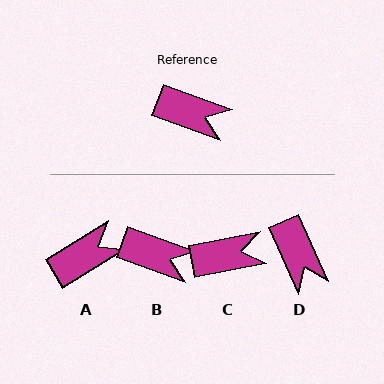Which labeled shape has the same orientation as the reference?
B.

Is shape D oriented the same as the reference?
No, it is off by about 46 degrees.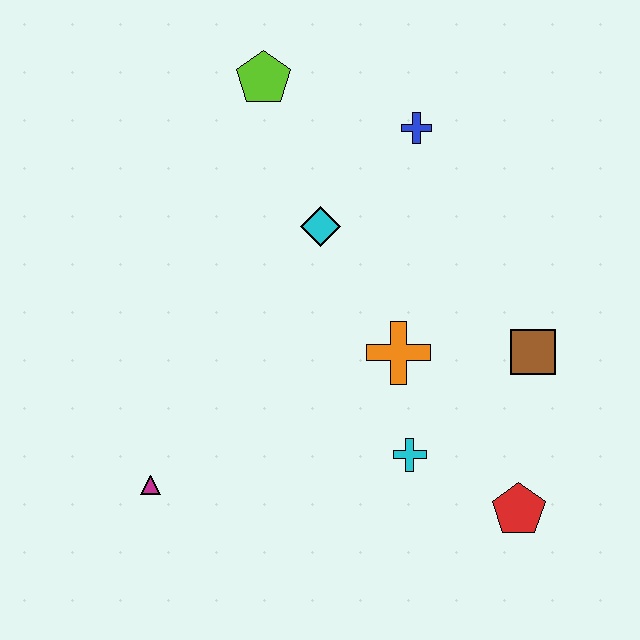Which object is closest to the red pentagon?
The cyan cross is closest to the red pentagon.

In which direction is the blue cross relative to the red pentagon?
The blue cross is above the red pentagon.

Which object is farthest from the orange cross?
The lime pentagon is farthest from the orange cross.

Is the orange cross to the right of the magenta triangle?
Yes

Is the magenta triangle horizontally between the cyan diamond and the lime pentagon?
No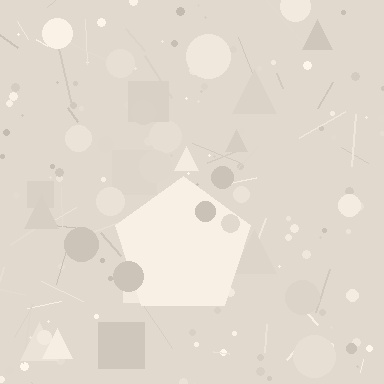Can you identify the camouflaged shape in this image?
The camouflaged shape is a pentagon.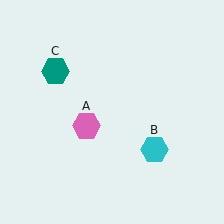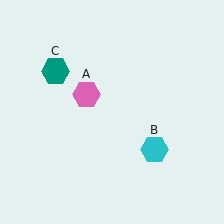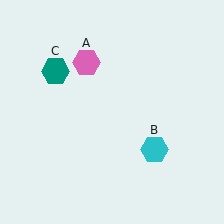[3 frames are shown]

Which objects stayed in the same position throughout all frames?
Cyan hexagon (object B) and teal hexagon (object C) remained stationary.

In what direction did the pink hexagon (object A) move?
The pink hexagon (object A) moved up.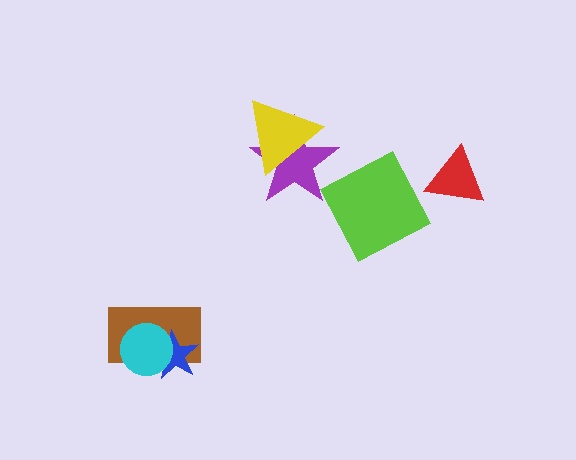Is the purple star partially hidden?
Yes, it is partially covered by another shape.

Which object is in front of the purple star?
The yellow triangle is in front of the purple star.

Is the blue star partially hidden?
Yes, it is partially covered by another shape.